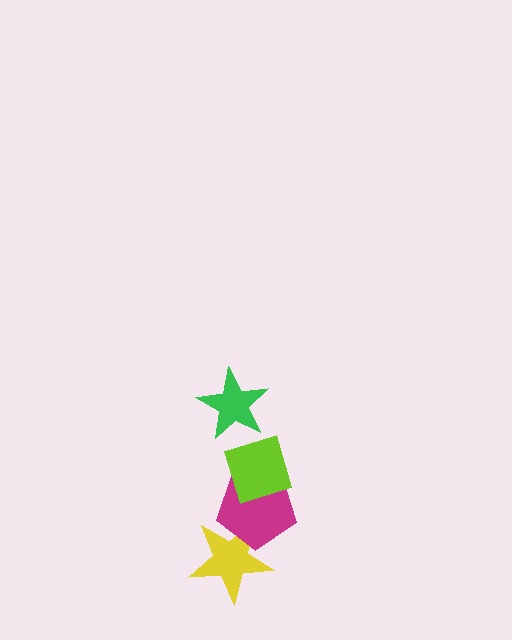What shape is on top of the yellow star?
The magenta pentagon is on top of the yellow star.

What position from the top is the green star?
The green star is 1st from the top.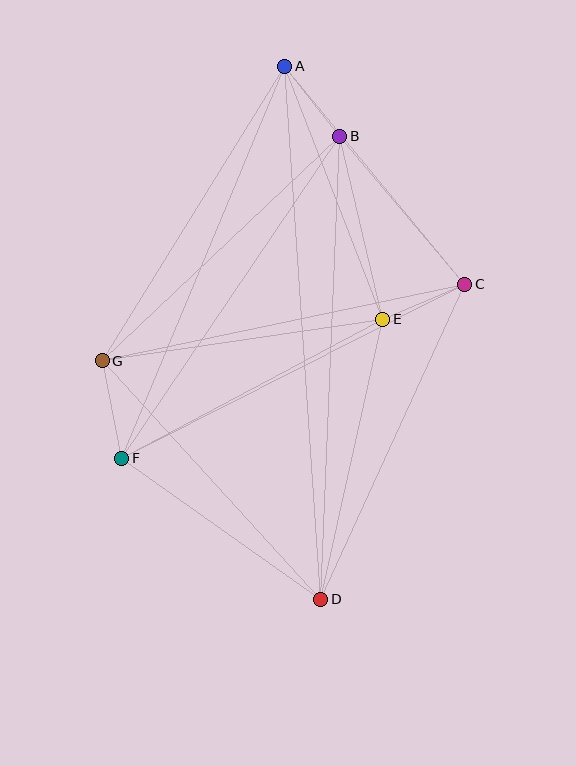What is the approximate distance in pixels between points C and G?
The distance between C and G is approximately 371 pixels.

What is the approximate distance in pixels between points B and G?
The distance between B and G is approximately 327 pixels.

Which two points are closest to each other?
Points A and B are closest to each other.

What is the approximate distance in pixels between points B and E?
The distance between B and E is approximately 188 pixels.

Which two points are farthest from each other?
Points A and D are farthest from each other.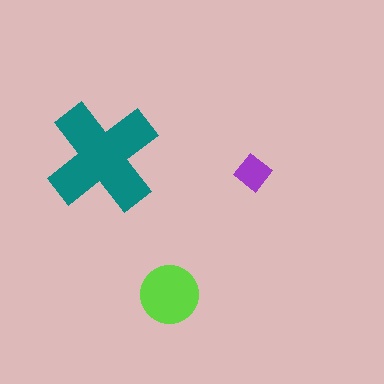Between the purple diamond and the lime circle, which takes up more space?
The lime circle.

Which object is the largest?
The teal cross.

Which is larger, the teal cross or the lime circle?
The teal cross.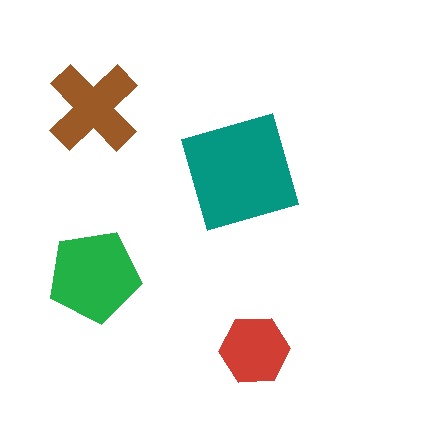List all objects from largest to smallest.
The teal square, the green pentagon, the brown cross, the red hexagon.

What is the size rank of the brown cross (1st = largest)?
3rd.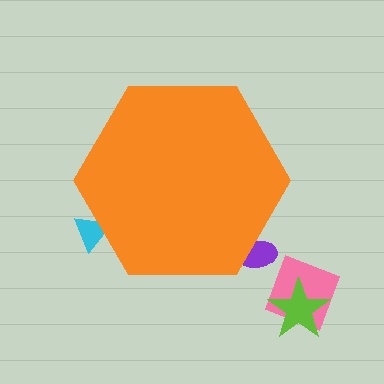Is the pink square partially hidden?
No, the pink square is fully visible.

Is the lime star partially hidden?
No, the lime star is fully visible.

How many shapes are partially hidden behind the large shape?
2 shapes are partially hidden.